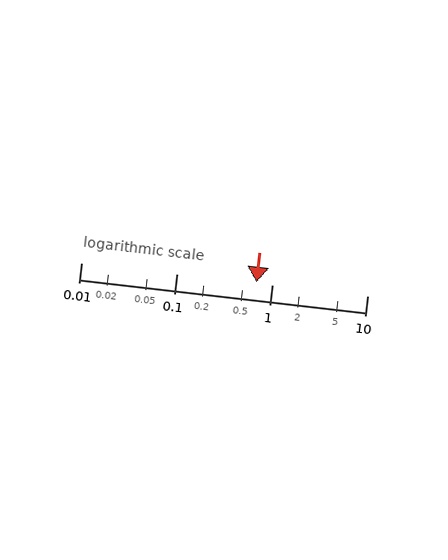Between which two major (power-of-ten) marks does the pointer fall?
The pointer is between 0.1 and 1.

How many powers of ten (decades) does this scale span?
The scale spans 3 decades, from 0.01 to 10.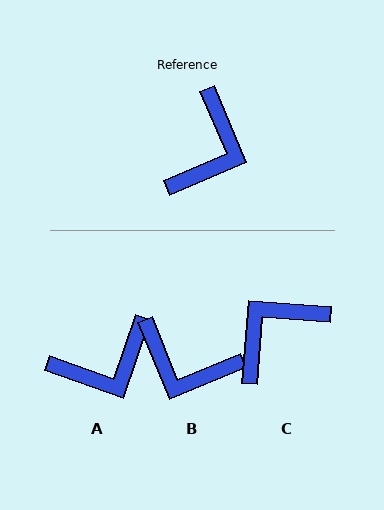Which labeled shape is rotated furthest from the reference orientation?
C, about 152 degrees away.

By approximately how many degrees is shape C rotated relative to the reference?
Approximately 152 degrees counter-clockwise.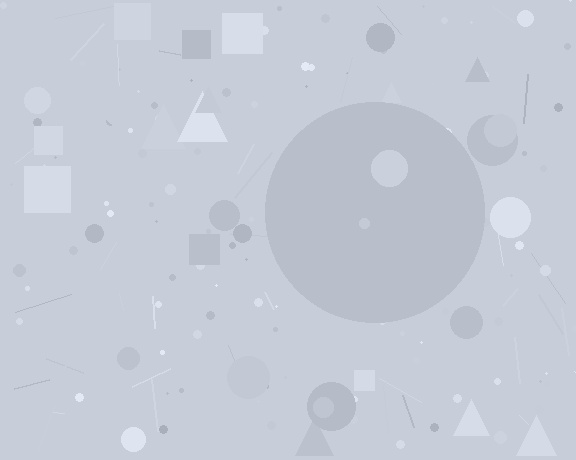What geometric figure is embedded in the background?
A circle is embedded in the background.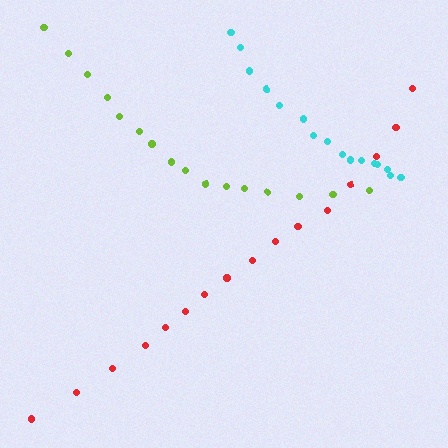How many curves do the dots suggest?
There are 3 distinct paths.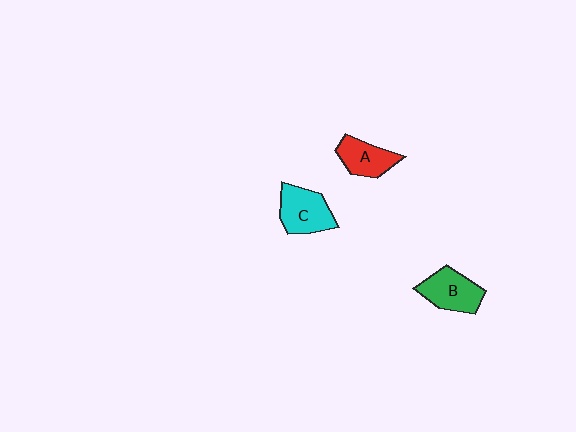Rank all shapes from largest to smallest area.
From largest to smallest: C (cyan), B (green), A (red).